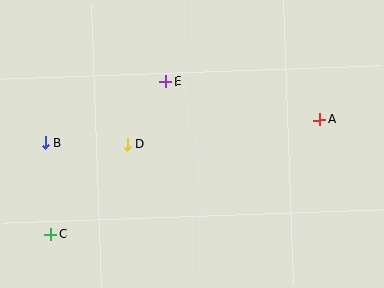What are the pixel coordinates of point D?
Point D is at (127, 145).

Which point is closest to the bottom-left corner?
Point C is closest to the bottom-left corner.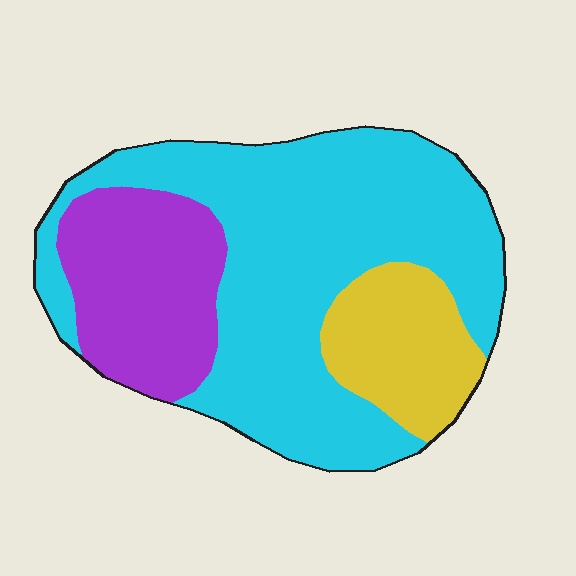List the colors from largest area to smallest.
From largest to smallest: cyan, purple, yellow.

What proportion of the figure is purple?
Purple takes up less than a quarter of the figure.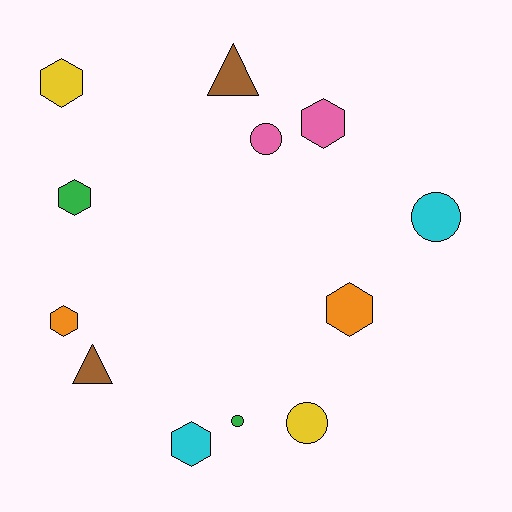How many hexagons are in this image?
There are 6 hexagons.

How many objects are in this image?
There are 12 objects.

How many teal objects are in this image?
There are no teal objects.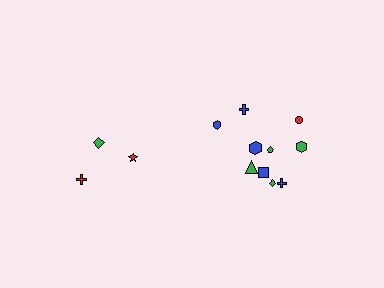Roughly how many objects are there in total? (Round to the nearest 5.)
Roughly 15 objects in total.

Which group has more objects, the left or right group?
The right group.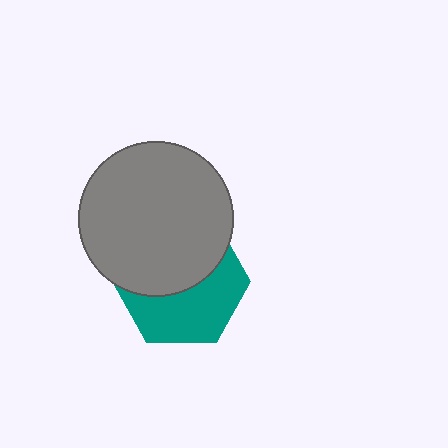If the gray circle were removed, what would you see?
You would see the complete teal hexagon.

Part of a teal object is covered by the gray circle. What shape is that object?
It is a hexagon.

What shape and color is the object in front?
The object in front is a gray circle.